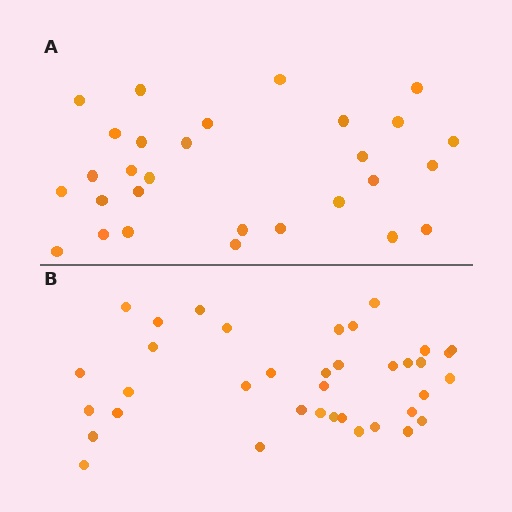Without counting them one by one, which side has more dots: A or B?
Region B (the bottom region) has more dots.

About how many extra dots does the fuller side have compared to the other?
Region B has roughly 8 or so more dots than region A.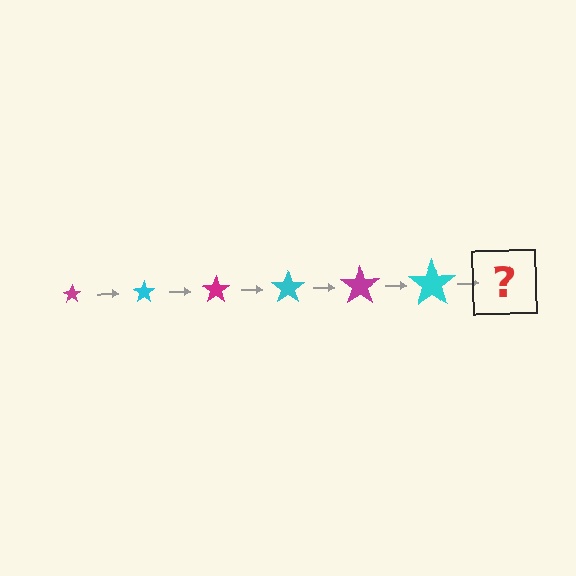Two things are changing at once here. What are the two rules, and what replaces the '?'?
The two rules are that the star grows larger each step and the color cycles through magenta and cyan. The '?' should be a magenta star, larger than the previous one.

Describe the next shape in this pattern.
It should be a magenta star, larger than the previous one.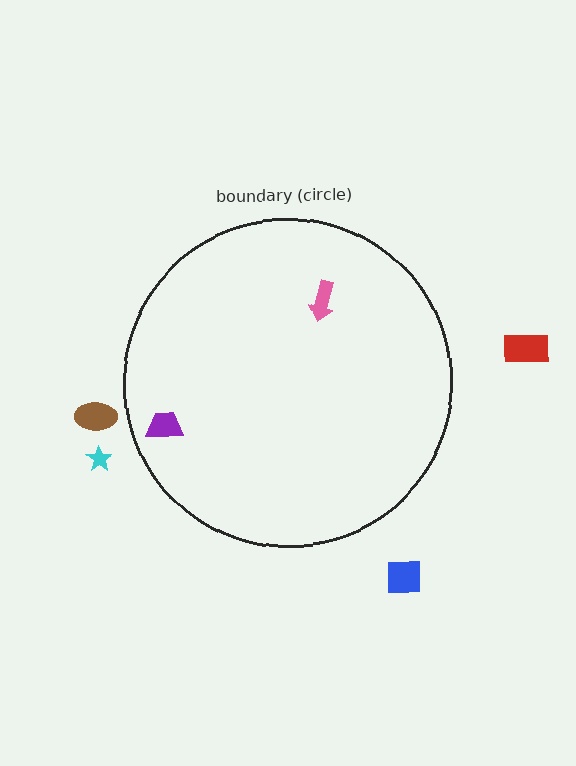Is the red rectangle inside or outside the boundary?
Outside.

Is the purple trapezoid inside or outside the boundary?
Inside.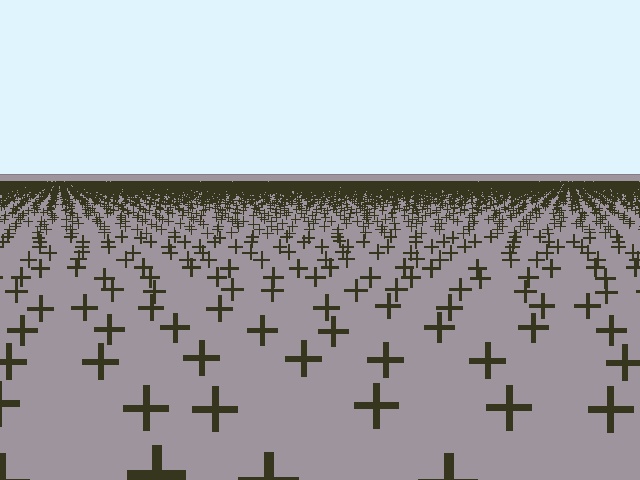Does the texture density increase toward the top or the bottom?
Density increases toward the top.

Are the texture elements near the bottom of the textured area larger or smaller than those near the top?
Larger. Near the bottom, elements are closer to the viewer and appear at a bigger on-screen size.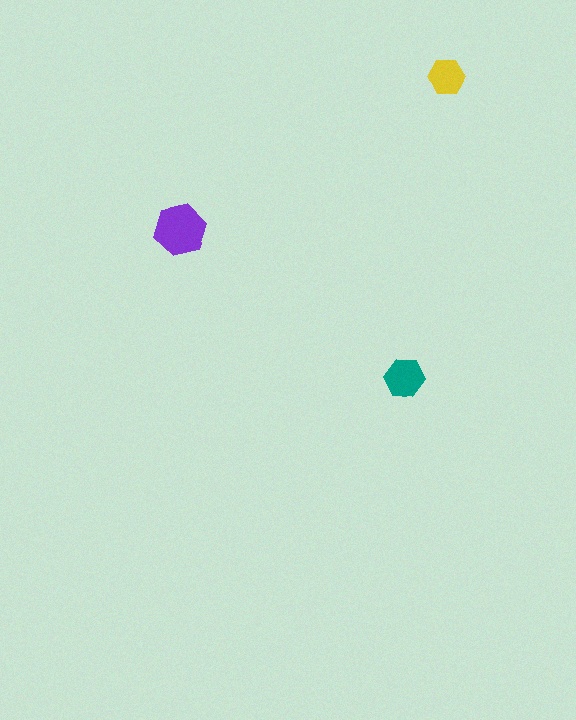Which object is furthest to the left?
The purple hexagon is leftmost.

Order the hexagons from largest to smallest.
the purple one, the teal one, the yellow one.